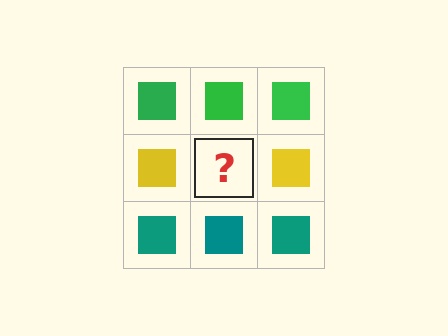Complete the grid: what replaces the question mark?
The question mark should be replaced with a yellow square.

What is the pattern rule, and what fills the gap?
The rule is that each row has a consistent color. The gap should be filled with a yellow square.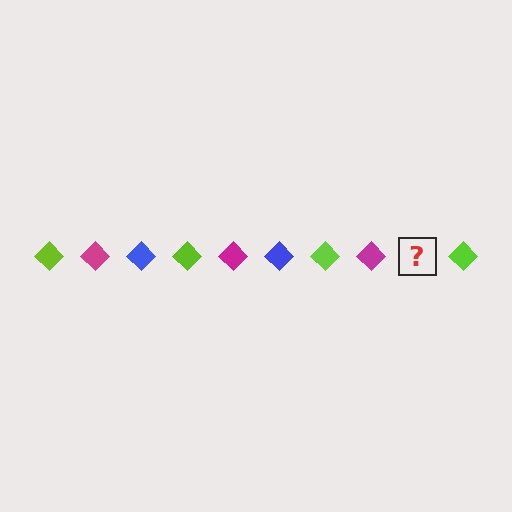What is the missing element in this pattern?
The missing element is a blue diamond.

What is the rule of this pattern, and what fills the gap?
The rule is that the pattern cycles through lime, magenta, blue diamonds. The gap should be filled with a blue diamond.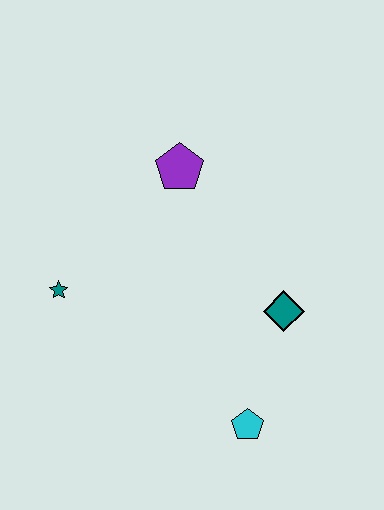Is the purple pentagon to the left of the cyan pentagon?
Yes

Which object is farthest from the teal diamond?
The teal star is farthest from the teal diamond.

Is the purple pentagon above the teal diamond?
Yes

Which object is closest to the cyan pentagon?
The teal diamond is closest to the cyan pentagon.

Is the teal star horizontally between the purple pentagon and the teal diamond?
No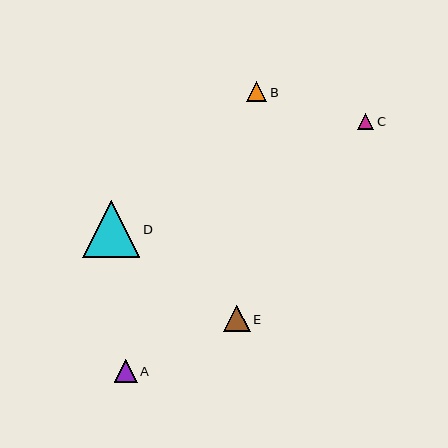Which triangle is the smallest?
Triangle C is the smallest with a size of approximately 17 pixels.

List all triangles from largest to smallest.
From largest to smallest: D, E, A, B, C.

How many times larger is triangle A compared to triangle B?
Triangle A is approximately 1.2 times the size of triangle B.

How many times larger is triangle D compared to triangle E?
Triangle D is approximately 2.1 times the size of triangle E.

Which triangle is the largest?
Triangle D is the largest with a size of approximately 57 pixels.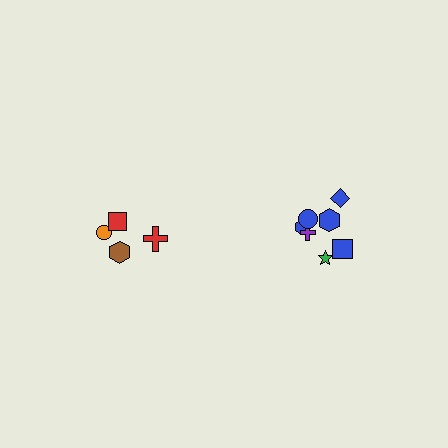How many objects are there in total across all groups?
There are 11 objects.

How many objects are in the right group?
There are 7 objects.